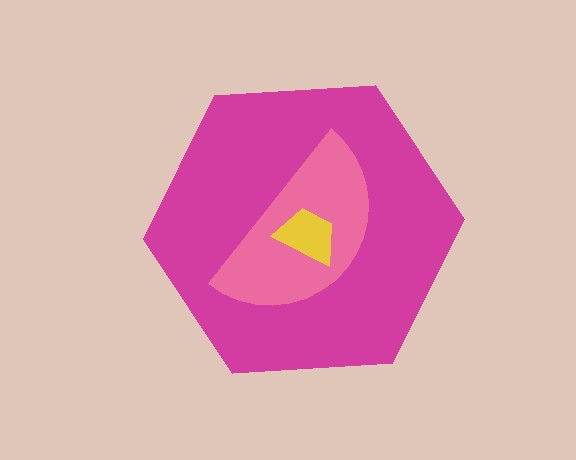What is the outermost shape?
The magenta hexagon.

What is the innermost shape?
The yellow trapezoid.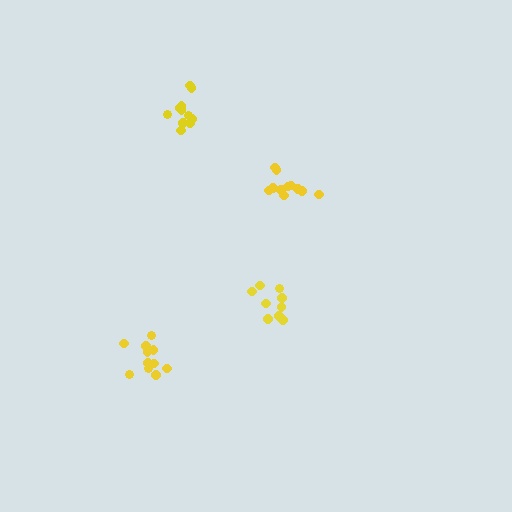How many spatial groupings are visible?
There are 4 spatial groupings.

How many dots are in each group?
Group 1: 9 dots, Group 2: 11 dots, Group 3: 11 dots, Group 4: 11 dots (42 total).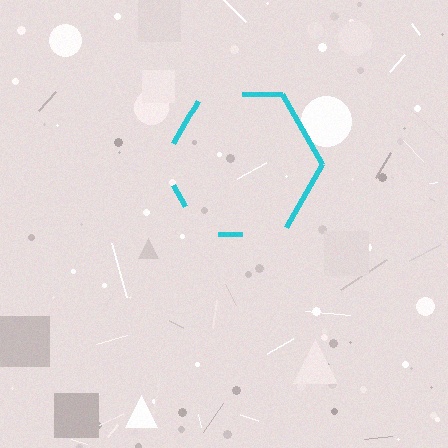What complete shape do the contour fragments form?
The contour fragments form a hexagon.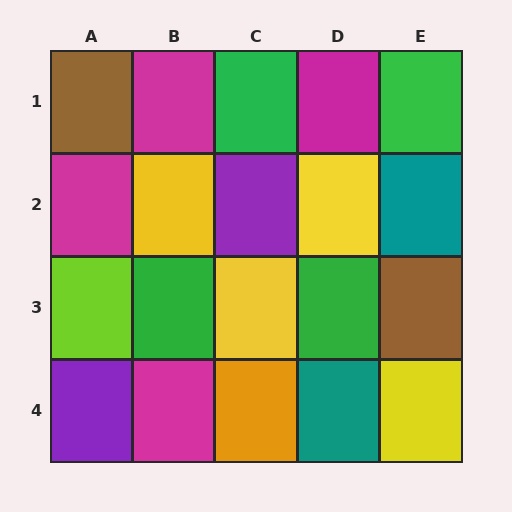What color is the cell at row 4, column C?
Orange.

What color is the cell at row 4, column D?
Teal.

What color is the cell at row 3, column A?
Lime.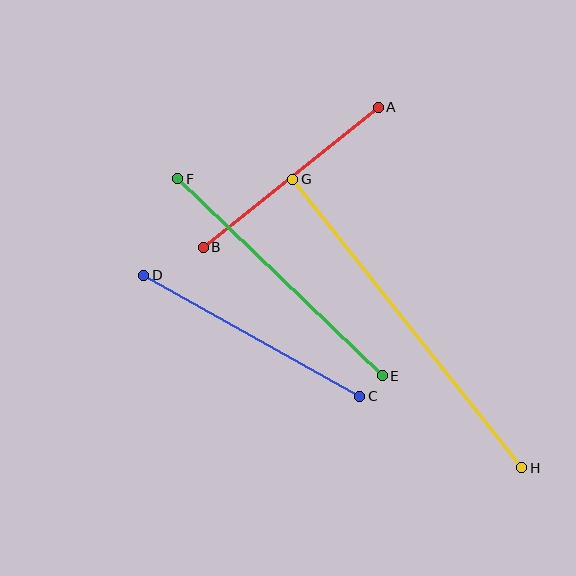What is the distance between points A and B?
The distance is approximately 224 pixels.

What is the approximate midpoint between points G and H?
The midpoint is at approximately (407, 324) pixels.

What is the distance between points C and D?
The distance is approximately 248 pixels.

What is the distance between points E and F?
The distance is approximately 284 pixels.